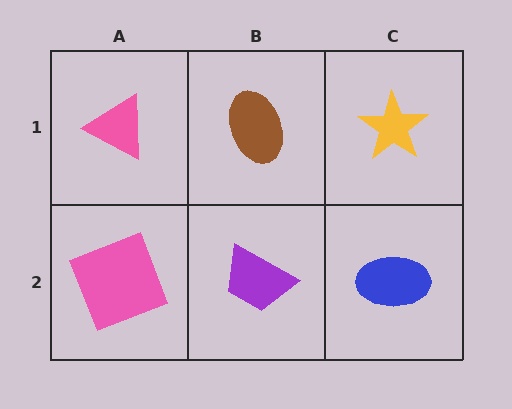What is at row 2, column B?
A purple trapezoid.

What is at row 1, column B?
A brown ellipse.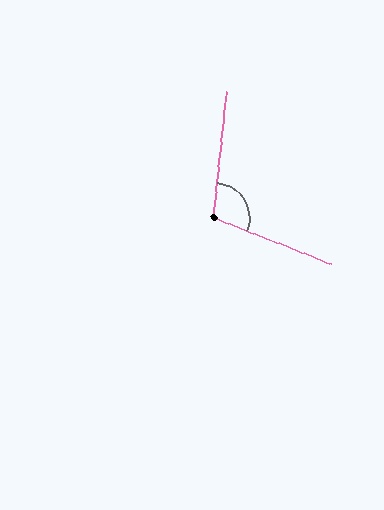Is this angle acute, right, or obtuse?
It is obtuse.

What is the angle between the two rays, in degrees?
Approximately 106 degrees.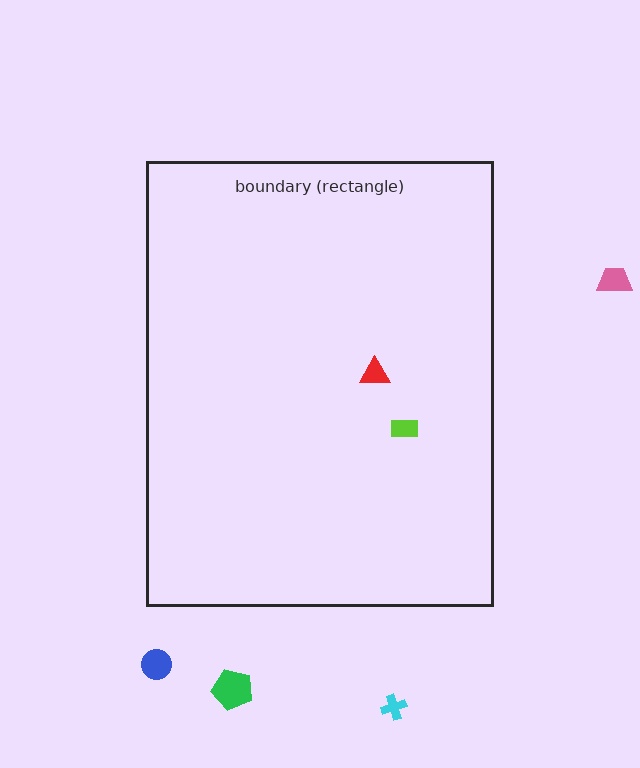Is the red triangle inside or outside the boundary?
Inside.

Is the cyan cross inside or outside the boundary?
Outside.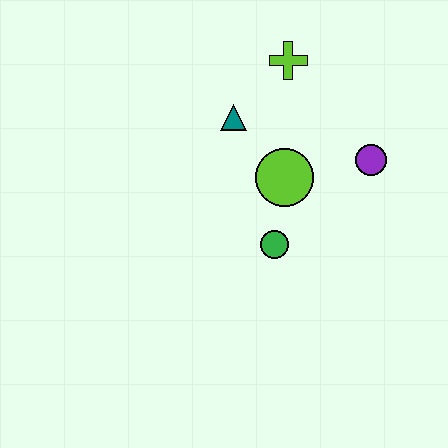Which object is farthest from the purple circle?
The teal triangle is farthest from the purple circle.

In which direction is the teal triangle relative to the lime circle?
The teal triangle is above the lime circle.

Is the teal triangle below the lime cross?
Yes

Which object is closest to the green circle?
The lime circle is closest to the green circle.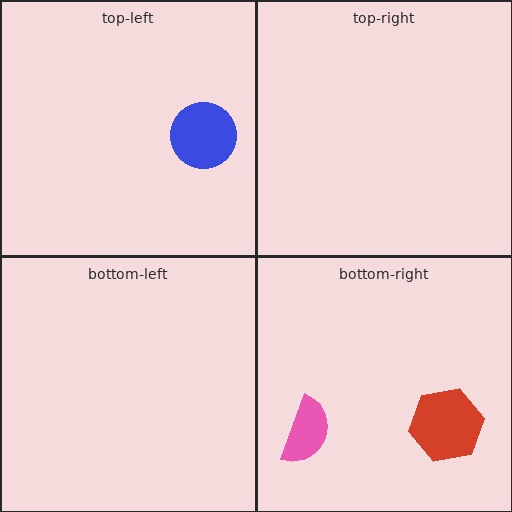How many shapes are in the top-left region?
1.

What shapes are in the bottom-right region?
The red hexagon, the pink semicircle.